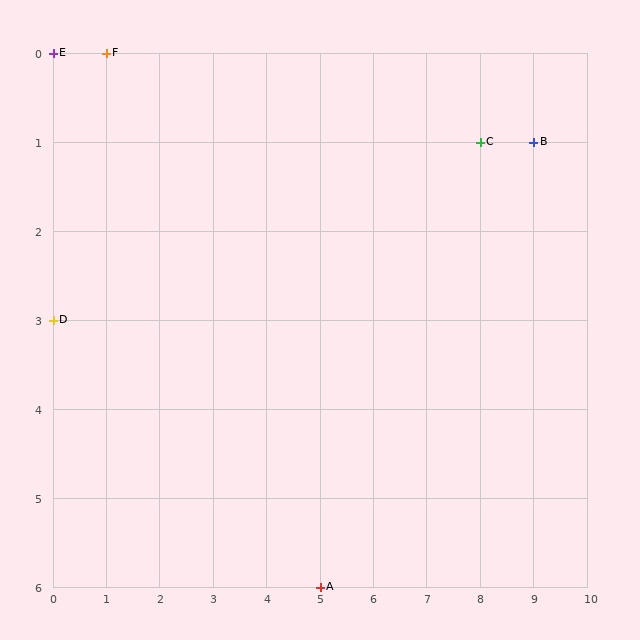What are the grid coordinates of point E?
Point E is at grid coordinates (0, 0).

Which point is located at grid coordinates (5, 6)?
Point A is at (5, 6).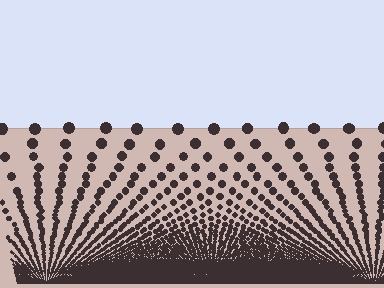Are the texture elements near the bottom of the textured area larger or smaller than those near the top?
Smaller. The gradient is inverted — elements near the bottom are smaller and denser.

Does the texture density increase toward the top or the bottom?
Density increases toward the bottom.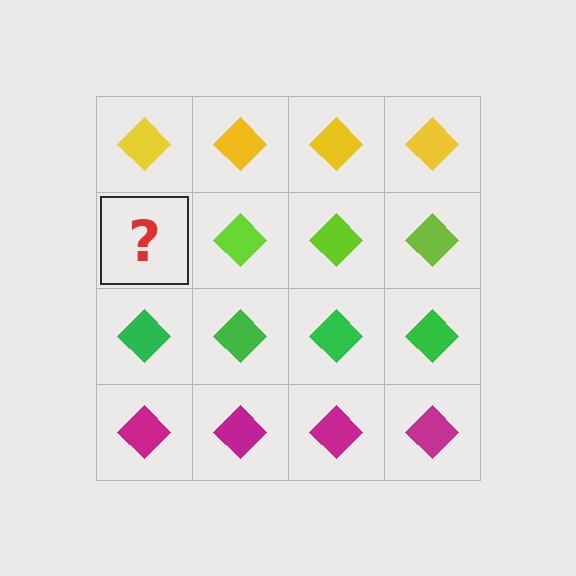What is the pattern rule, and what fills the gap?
The rule is that each row has a consistent color. The gap should be filled with a lime diamond.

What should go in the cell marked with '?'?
The missing cell should contain a lime diamond.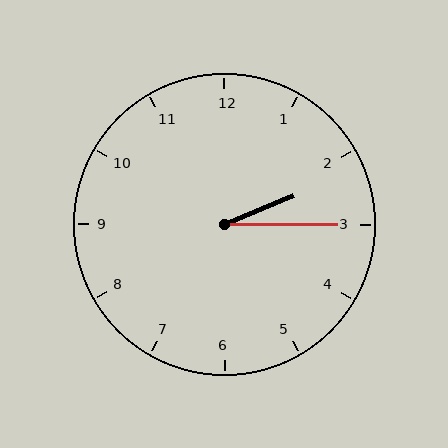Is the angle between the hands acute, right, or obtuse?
It is acute.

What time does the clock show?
2:15.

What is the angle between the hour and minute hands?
Approximately 22 degrees.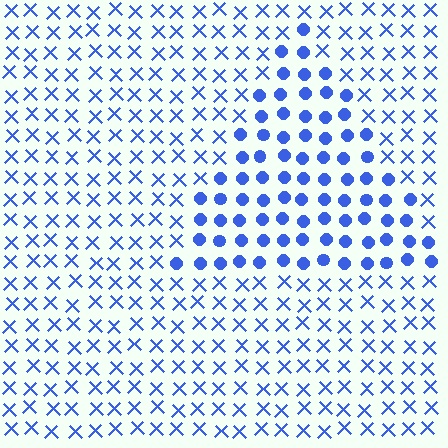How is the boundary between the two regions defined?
The boundary is defined by a change in element shape: circles inside vs. X marks outside. All elements share the same color and spacing.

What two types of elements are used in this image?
The image uses circles inside the triangle region and X marks outside it.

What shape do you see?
I see a triangle.